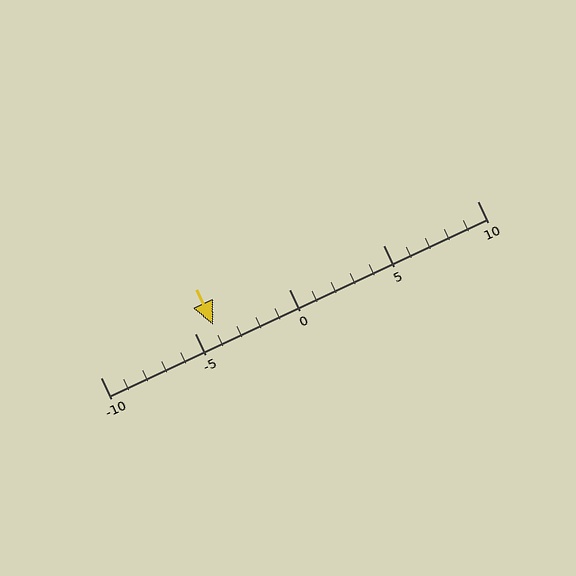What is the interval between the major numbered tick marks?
The major tick marks are spaced 5 units apart.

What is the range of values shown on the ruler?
The ruler shows values from -10 to 10.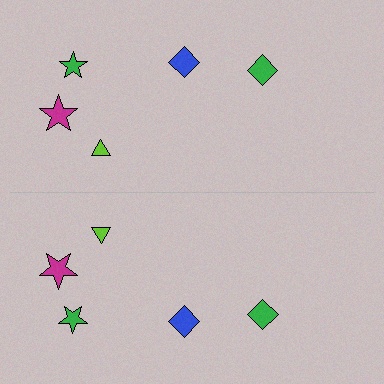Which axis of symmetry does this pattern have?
The pattern has a horizontal axis of symmetry running through the center of the image.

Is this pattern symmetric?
Yes, this pattern has bilateral (reflection) symmetry.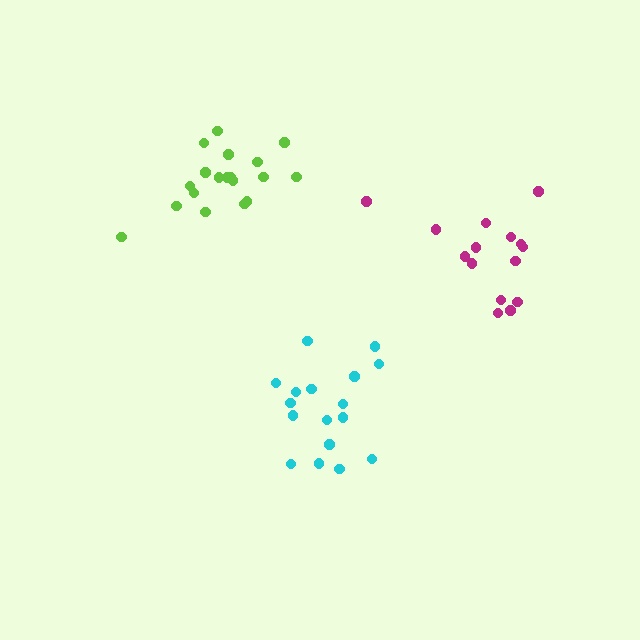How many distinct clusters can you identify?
There are 3 distinct clusters.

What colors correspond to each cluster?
The clusters are colored: lime, cyan, magenta.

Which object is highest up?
The lime cluster is topmost.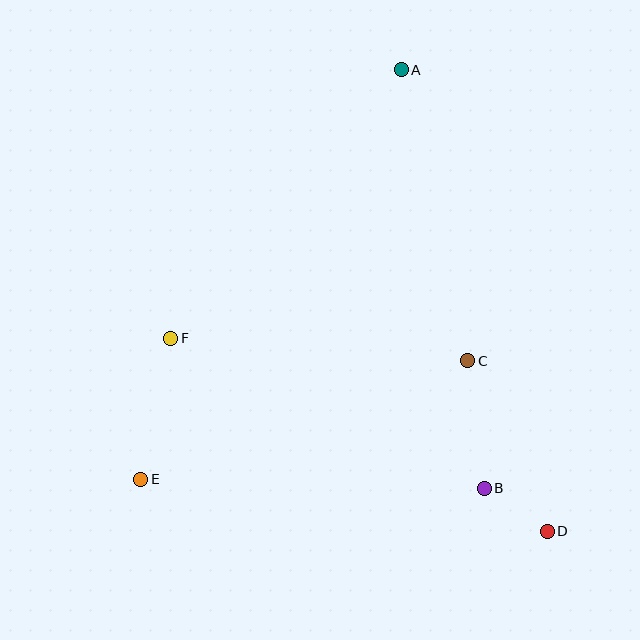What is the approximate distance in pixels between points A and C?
The distance between A and C is approximately 298 pixels.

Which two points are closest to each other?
Points B and D are closest to each other.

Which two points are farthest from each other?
Points A and E are farthest from each other.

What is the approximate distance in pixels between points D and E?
The distance between D and E is approximately 410 pixels.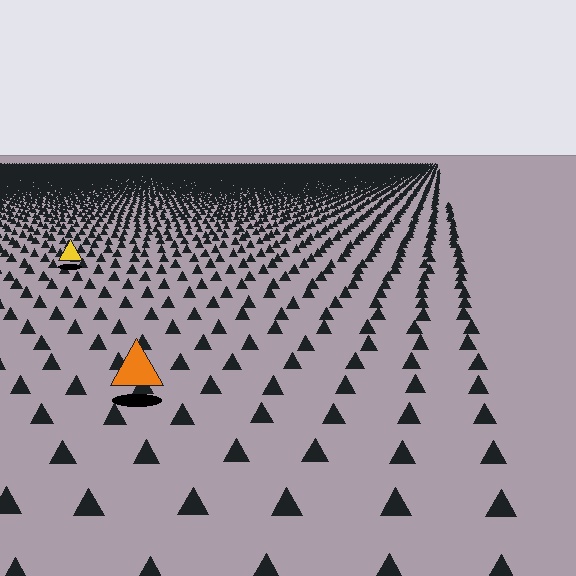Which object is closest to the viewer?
The orange triangle is closest. The texture marks near it are larger and more spread out.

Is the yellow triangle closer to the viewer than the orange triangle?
No. The orange triangle is closer — you can tell from the texture gradient: the ground texture is coarser near it.